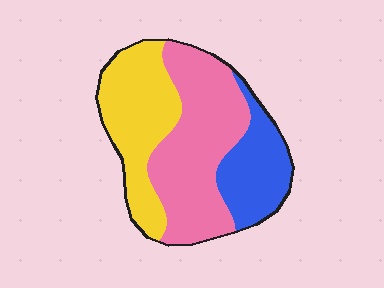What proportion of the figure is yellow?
Yellow takes up about one third (1/3) of the figure.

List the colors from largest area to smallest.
From largest to smallest: pink, yellow, blue.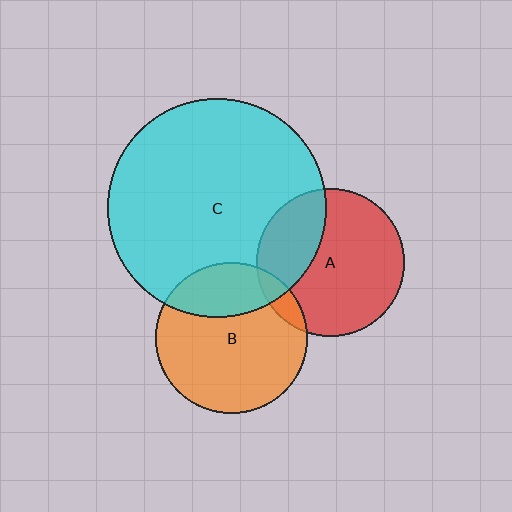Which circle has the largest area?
Circle C (cyan).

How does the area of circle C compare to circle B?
Approximately 2.1 times.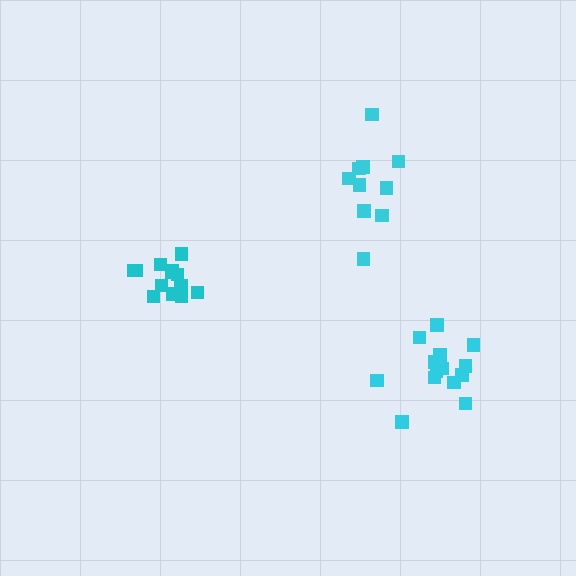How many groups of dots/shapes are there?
There are 3 groups.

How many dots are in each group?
Group 1: 14 dots, Group 2: 13 dots, Group 3: 10 dots (37 total).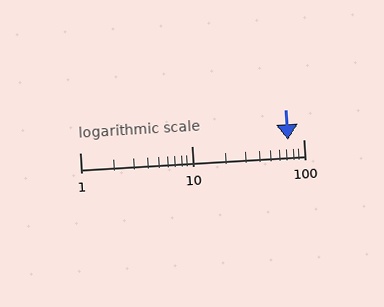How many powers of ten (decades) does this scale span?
The scale spans 2 decades, from 1 to 100.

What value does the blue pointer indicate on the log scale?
The pointer indicates approximately 72.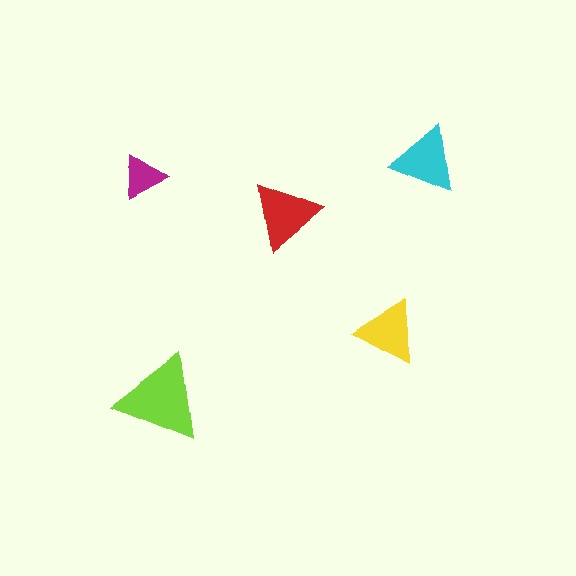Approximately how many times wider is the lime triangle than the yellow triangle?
About 1.5 times wider.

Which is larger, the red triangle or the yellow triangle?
The red one.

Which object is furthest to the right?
The cyan triangle is rightmost.